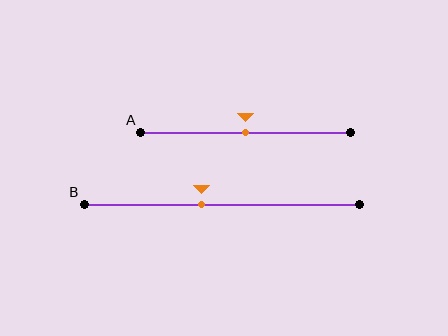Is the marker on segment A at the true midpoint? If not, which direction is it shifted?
Yes, the marker on segment A is at the true midpoint.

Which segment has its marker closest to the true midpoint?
Segment A has its marker closest to the true midpoint.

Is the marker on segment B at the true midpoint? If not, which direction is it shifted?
No, the marker on segment B is shifted to the left by about 7% of the segment length.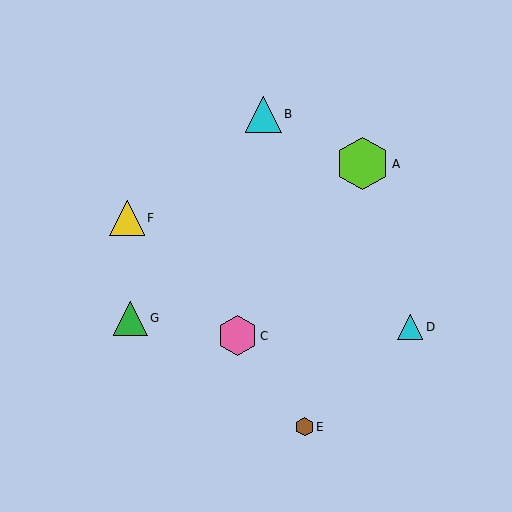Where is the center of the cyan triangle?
The center of the cyan triangle is at (264, 114).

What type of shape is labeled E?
Shape E is a brown hexagon.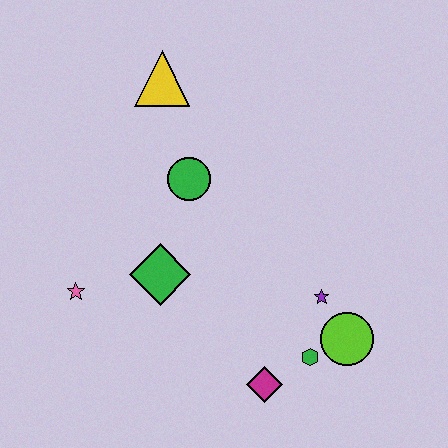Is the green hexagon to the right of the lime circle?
No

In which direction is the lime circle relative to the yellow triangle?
The lime circle is below the yellow triangle.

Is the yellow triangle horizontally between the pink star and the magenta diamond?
Yes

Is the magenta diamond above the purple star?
No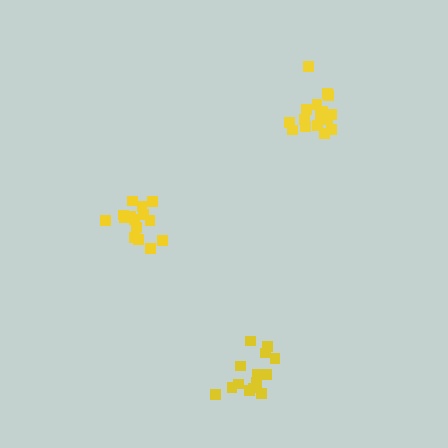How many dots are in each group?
Group 1: 14 dots, Group 2: 16 dots, Group 3: 15 dots (45 total).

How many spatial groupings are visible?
There are 3 spatial groupings.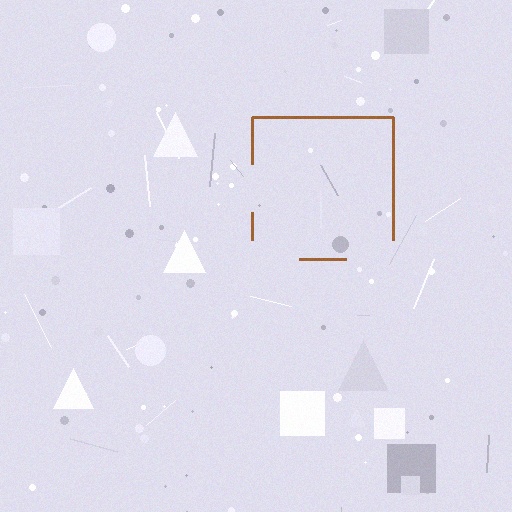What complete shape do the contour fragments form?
The contour fragments form a square.